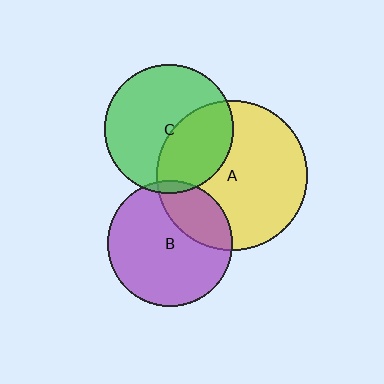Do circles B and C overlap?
Yes.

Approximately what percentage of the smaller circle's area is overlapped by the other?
Approximately 5%.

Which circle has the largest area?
Circle A (yellow).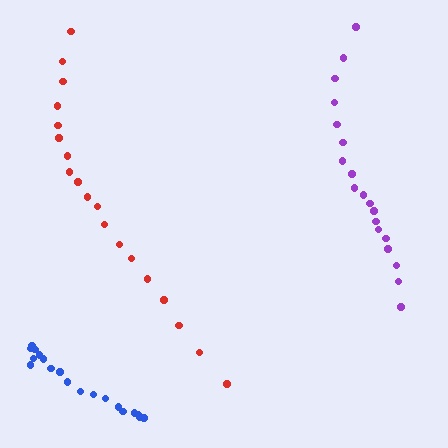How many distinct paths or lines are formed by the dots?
There are 3 distinct paths.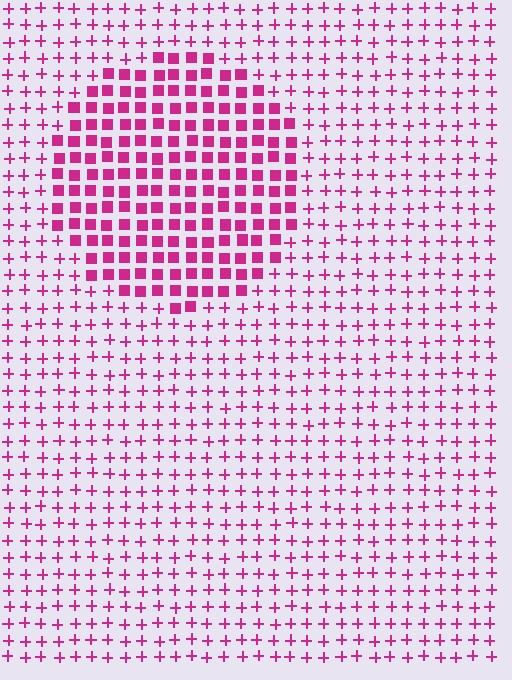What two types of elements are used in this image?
The image uses squares inside the circle region and plus signs outside it.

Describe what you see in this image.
The image is filled with small magenta elements arranged in a uniform grid. A circle-shaped region contains squares, while the surrounding area contains plus signs. The boundary is defined purely by the change in element shape.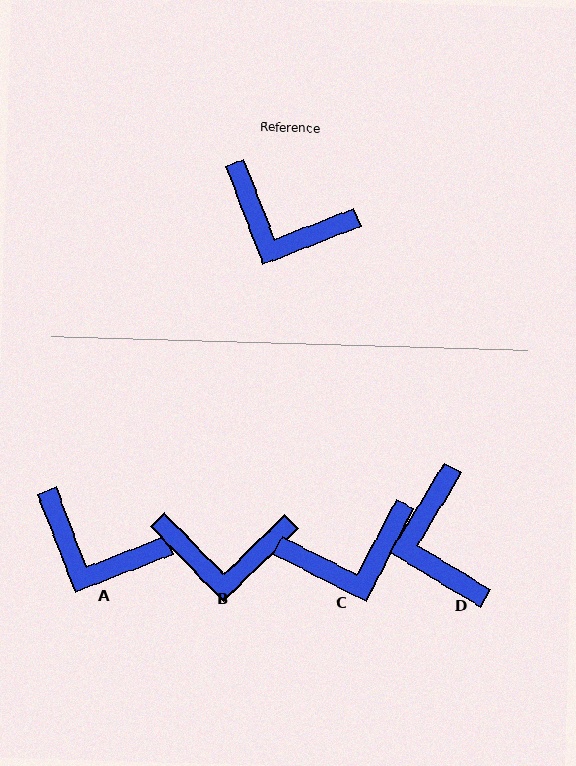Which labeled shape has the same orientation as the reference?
A.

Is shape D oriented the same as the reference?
No, it is off by about 52 degrees.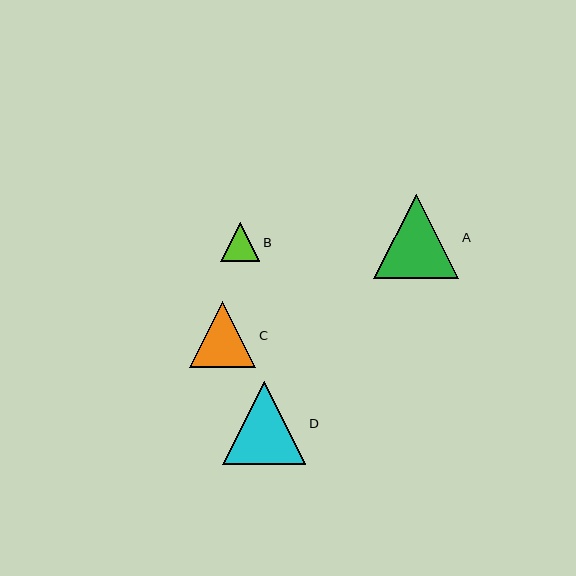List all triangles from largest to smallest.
From largest to smallest: A, D, C, B.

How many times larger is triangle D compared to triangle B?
Triangle D is approximately 2.1 times the size of triangle B.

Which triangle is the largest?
Triangle A is the largest with a size of approximately 85 pixels.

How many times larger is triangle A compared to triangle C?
Triangle A is approximately 1.3 times the size of triangle C.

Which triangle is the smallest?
Triangle B is the smallest with a size of approximately 40 pixels.